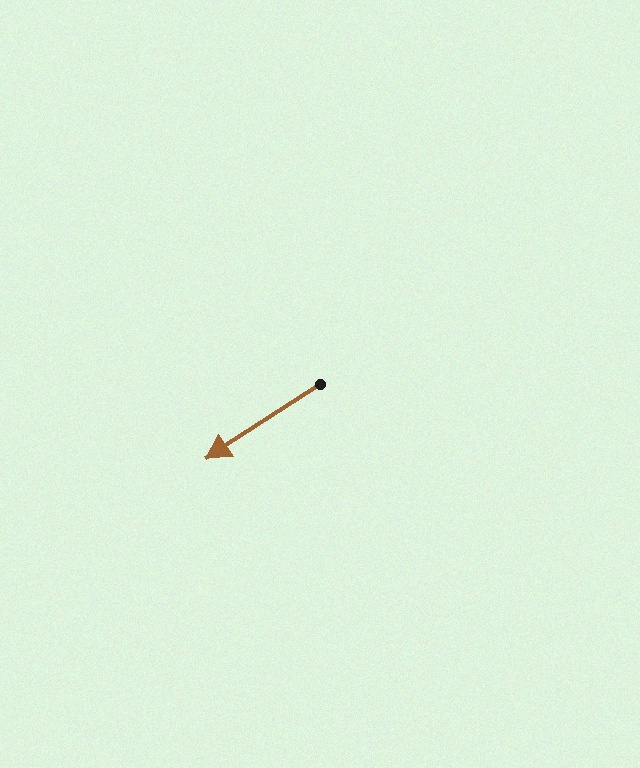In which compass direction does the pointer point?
Southwest.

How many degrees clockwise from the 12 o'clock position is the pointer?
Approximately 237 degrees.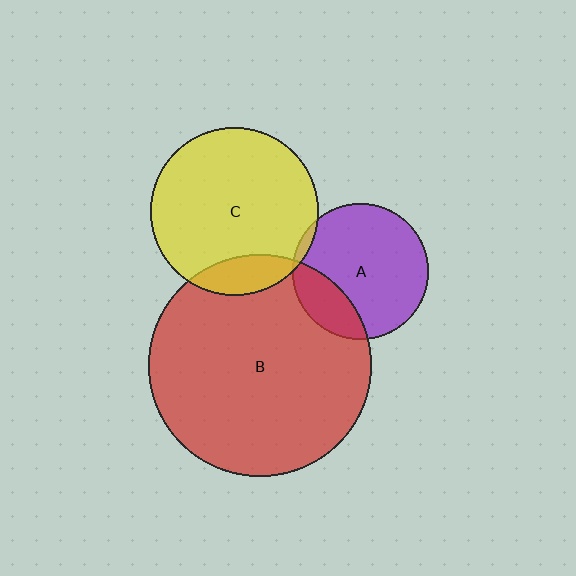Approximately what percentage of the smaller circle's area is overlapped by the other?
Approximately 20%.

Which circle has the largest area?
Circle B (red).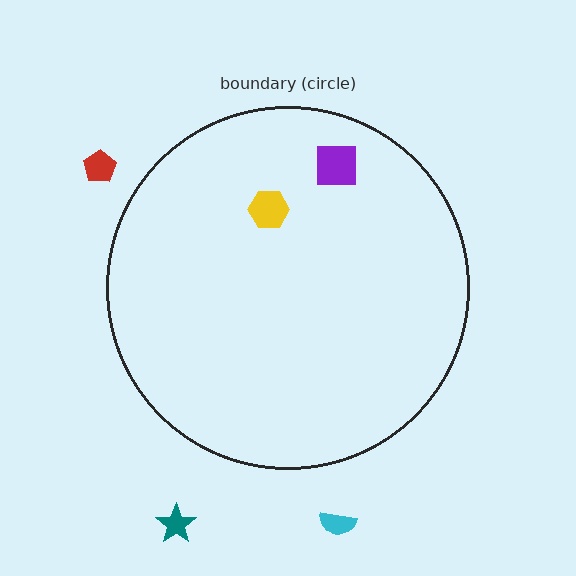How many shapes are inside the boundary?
2 inside, 3 outside.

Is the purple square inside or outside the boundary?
Inside.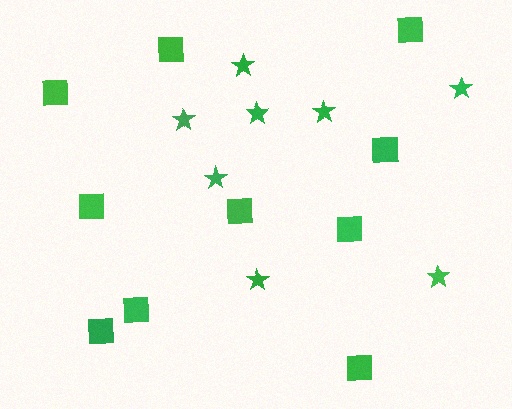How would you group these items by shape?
There are 2 groups: one group of stars (8) and one group of squares (10).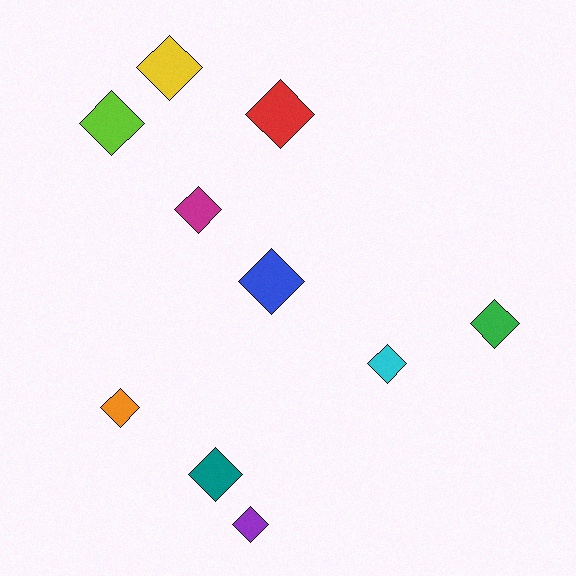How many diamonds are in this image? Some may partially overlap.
There are 10 diamonds.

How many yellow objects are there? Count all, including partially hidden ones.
There is 1 yellow object.